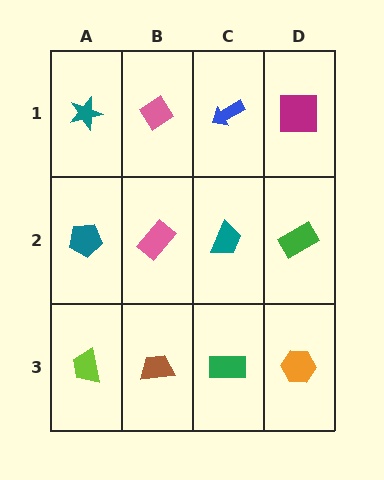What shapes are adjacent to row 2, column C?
A blue arrow (row 1, column C), a green rectangle (row 3, column C), a pink rectangle (row 2, column B), a green rectangle (row 2, column D).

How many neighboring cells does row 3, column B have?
3.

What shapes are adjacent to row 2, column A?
A teal star (row 1, column A), a lime trapezoid (row 3, column A), a pink rectangle (row 2, column B).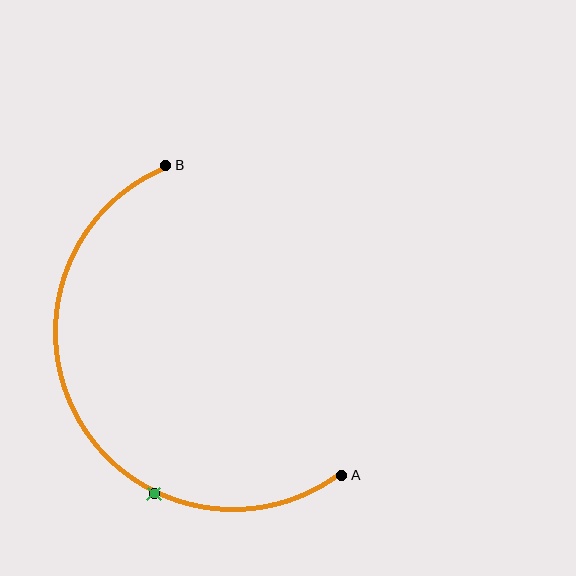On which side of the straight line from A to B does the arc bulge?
The arc bulges to the left of the straight line connecting A and B.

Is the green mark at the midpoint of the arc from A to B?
No. The green mark lies on the arc but is closer to endpoint A. The arc midpoint would be at the point on the curve equidistant along the arc from both A and B.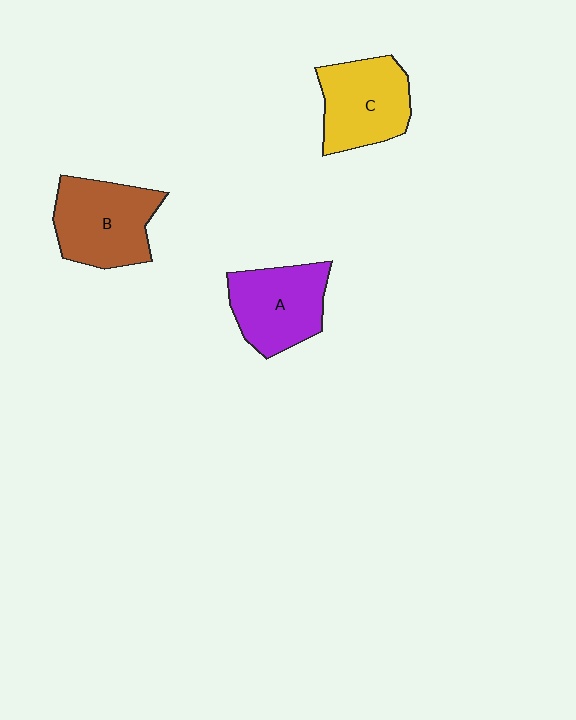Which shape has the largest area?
Shape B (brown).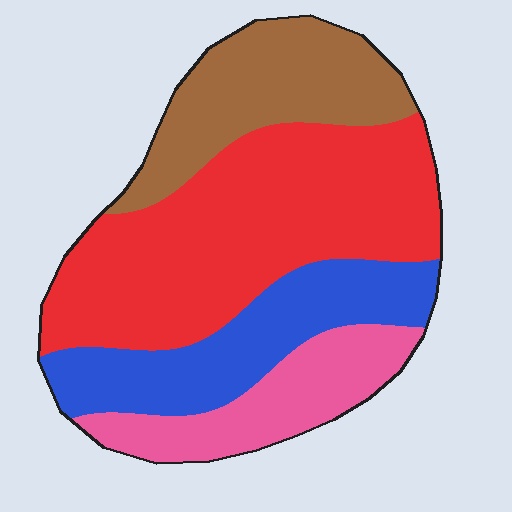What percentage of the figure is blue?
Blue covers 21% of the figure.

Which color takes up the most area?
Red, at roughly 45%.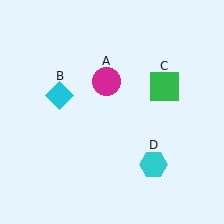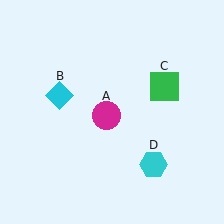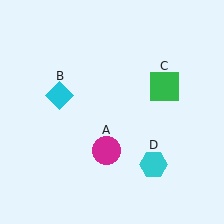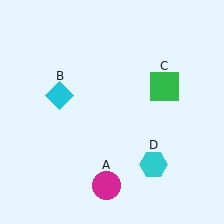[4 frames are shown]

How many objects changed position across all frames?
1 object changed position: magenta circle (object A).